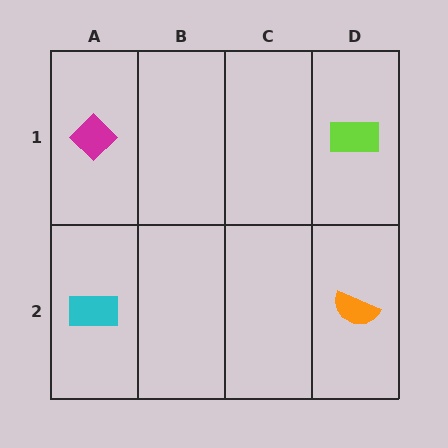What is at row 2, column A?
A cyan rectangle.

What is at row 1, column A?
A magenta diamond.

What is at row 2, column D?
An orange semicircle.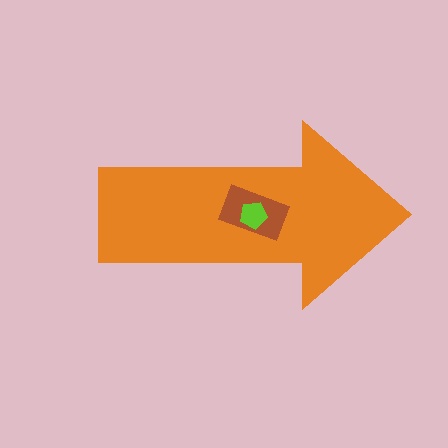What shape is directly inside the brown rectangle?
The lime pentagon.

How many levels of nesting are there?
3.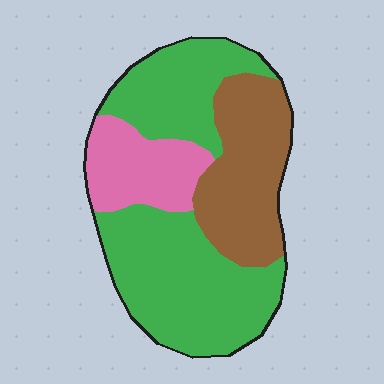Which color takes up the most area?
Green, at roughly 55%.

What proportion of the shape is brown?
Brown covers roughly 25% of the shape.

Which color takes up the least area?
Pink, at roughly 15%.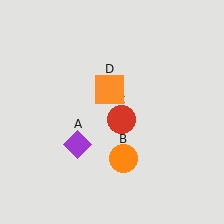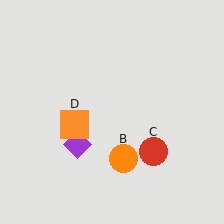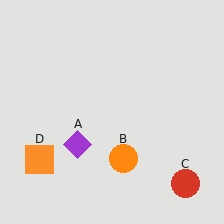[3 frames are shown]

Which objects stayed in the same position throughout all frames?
Purple diamond (object A) and orange circle (object B) remained stationary.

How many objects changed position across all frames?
2 objects changed position: red circle (object C), orange square (object D).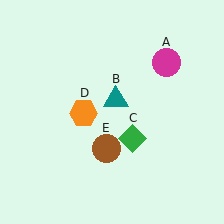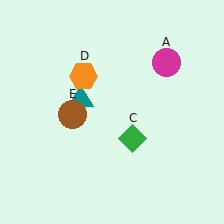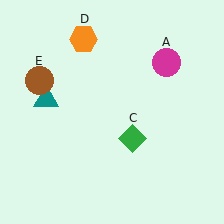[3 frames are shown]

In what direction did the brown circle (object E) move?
The brown circle (object E) moved up and to the left.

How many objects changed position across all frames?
3 objects changed position: teal triangle (object B), orange hexagon (object D), brown circle (object E).